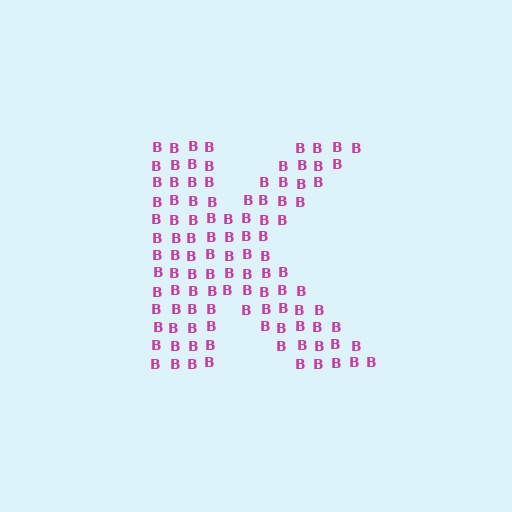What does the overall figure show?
The overall figure shows the letter K.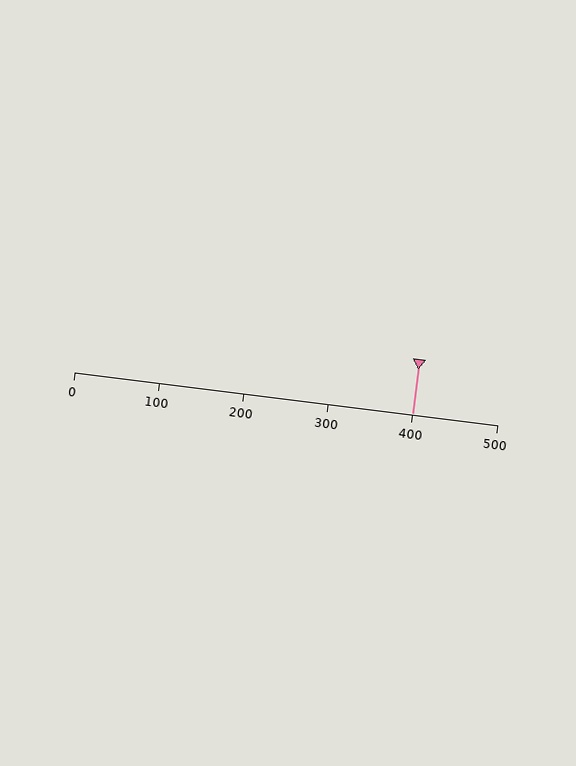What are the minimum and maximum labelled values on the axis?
The axis runs from 0 to 500.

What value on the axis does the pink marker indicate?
The marker indicates approximately 400.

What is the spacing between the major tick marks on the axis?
The major ticks are spaced 100 apart.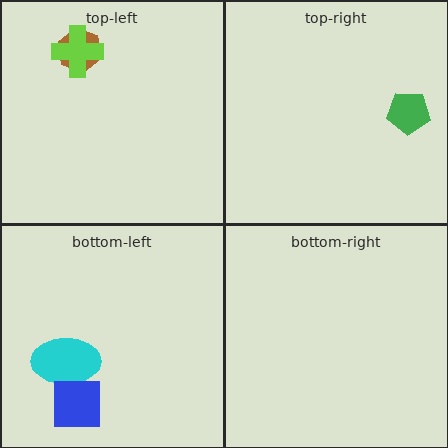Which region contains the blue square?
The bottom-left region.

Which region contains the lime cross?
The top-left region.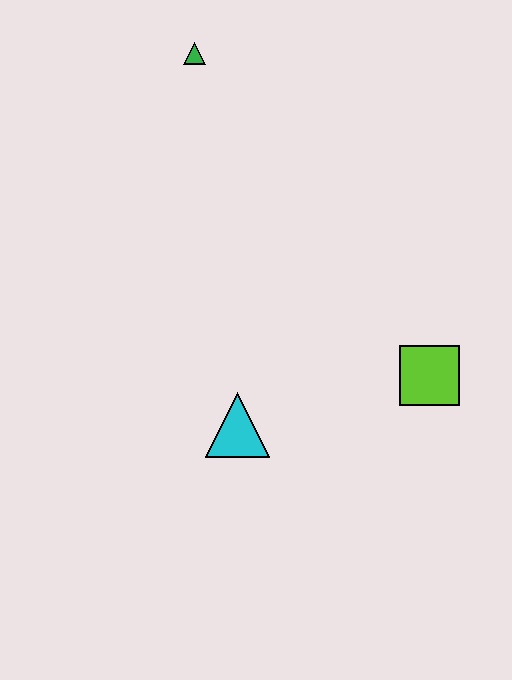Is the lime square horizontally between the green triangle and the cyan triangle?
No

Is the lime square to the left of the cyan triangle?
No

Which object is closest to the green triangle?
The cyan triangle is closest to the green triangle.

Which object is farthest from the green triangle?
The lime square is farthest from the green triangle.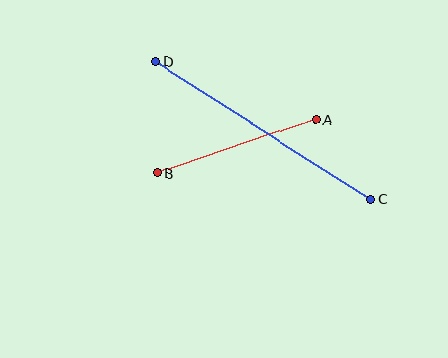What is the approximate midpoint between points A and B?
The midpoint is at approximately (237, 146) pixels.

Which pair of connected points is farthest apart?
Points C and D are farthest apart.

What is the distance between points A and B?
The distance is approximately 167 pixels.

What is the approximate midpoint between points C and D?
The midpoint is at approximately (263, 130) pixels.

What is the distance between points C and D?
The distance is approximately 255 pixels.